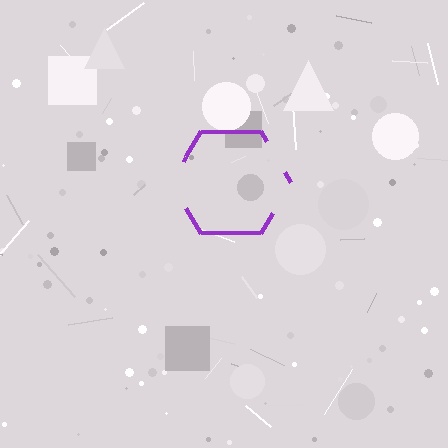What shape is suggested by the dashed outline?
The dashed outline suggests a hexagon.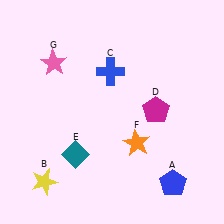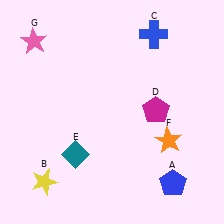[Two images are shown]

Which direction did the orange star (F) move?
The orange star (F) moved right.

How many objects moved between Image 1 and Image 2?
3 objects moved between the two images.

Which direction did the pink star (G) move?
The pink star (G) moved up.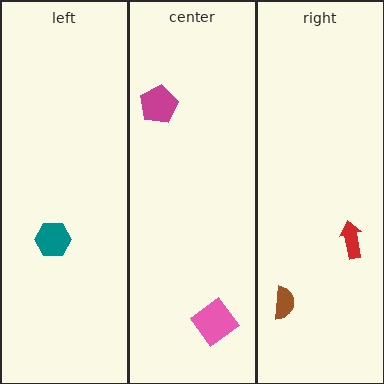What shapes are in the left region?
The teal hexagon.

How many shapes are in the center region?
2.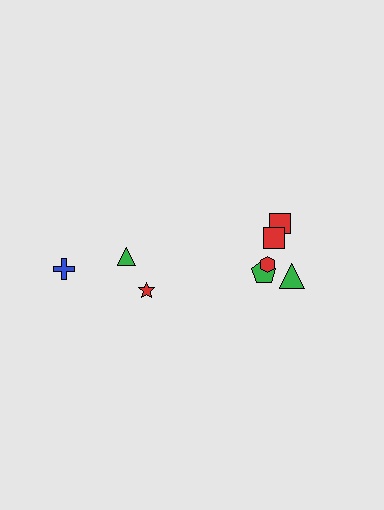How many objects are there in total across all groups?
There are 8 objects.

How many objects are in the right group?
There are 5 objects.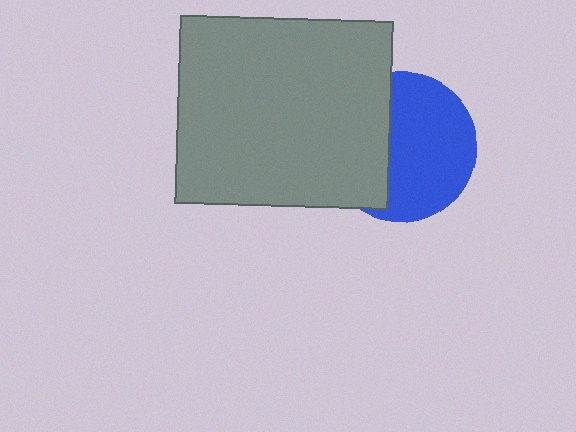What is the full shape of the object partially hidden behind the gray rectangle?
The partially hidden object is a blue circle.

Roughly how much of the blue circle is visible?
About half of it is visible (roughly 61%).